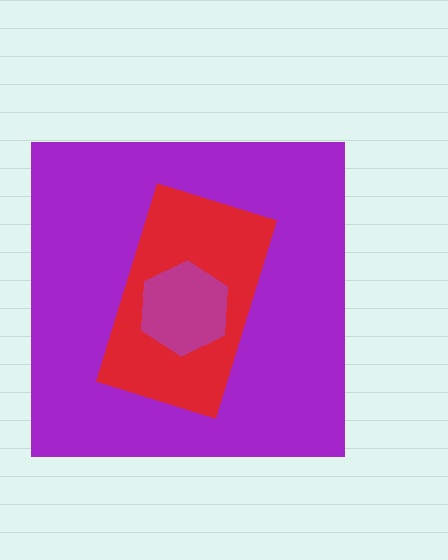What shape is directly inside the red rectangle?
The magenta hexagon.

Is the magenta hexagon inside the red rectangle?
Yes.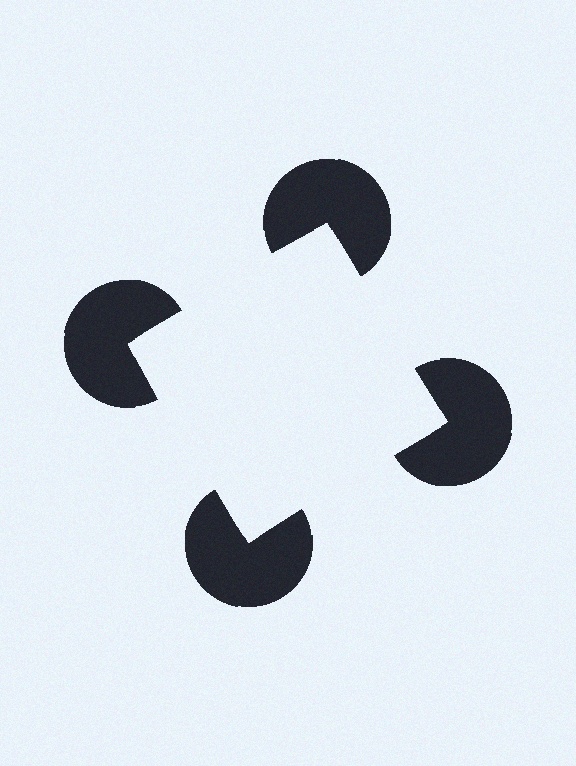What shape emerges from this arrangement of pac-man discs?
An illusory square — its edges are inferred from the aligned wedge cuts in the pac-man discs, not physically drawn.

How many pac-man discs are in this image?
There are 4 — one at each vertex of the illusory square.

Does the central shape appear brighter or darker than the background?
It typically appears slightly brighter than the background, even though no actual brightness change is drawn.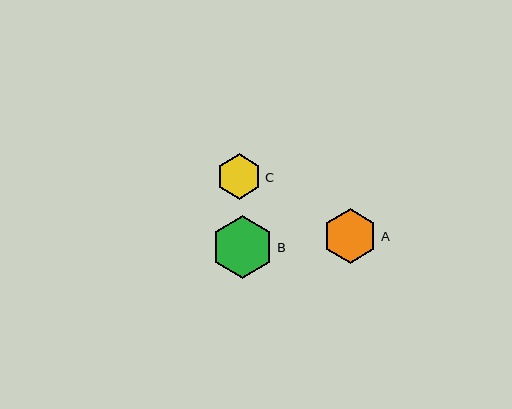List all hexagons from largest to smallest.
From largest to smallest: B, A, C.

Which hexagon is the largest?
Hexagon B is the largest with a size of approximately 63 pixels.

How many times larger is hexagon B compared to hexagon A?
Hexagon B is approximately 1.1 times the size of hexagon A.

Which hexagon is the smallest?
Hexagon C is the smallest with a size of approximately 45 pixels.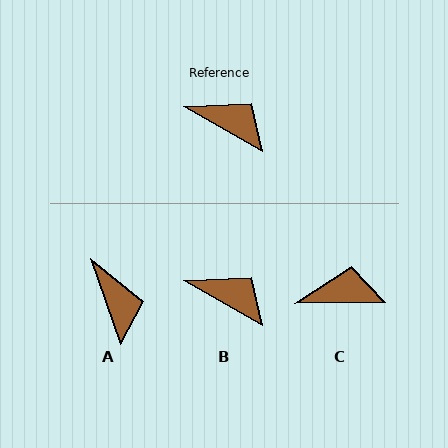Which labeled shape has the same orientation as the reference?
B.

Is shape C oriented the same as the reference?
No, it is off by about 31 degrees.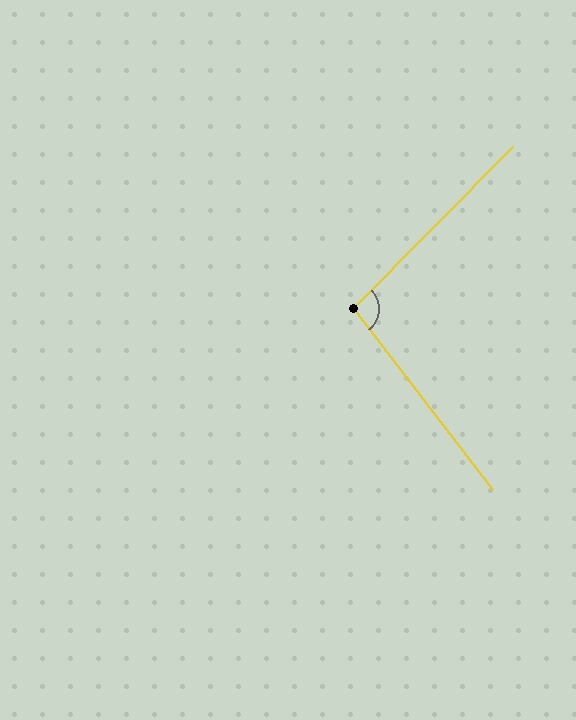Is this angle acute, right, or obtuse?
It is obtuse.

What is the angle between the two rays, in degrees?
Approximately 98 degrees.